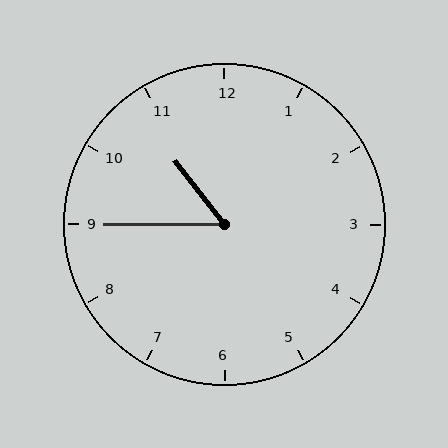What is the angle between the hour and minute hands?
Approximately 52 degrees.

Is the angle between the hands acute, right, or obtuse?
It is acute.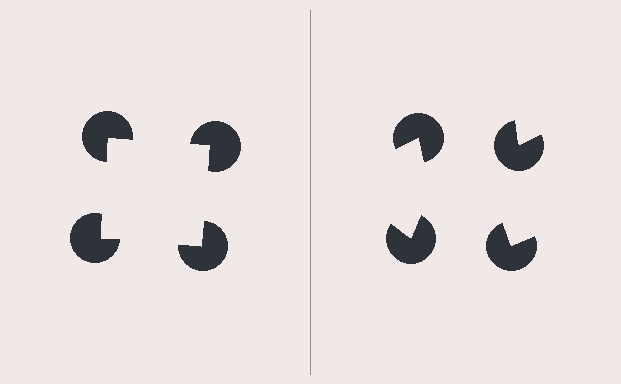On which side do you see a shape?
An illusory square appears on the left side. On the right side the wedge cuts are rotated, so no coherent shape forms.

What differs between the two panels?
The pac-man discs are positioned identically on both sides; only the wedge orientations differ. On the left they align to a square; on the right they are misaligned.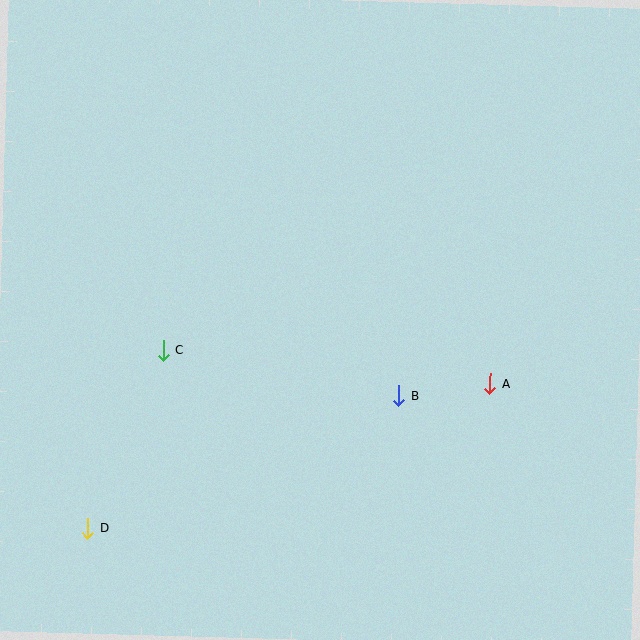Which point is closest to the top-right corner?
Point A is closest to the top-right corner.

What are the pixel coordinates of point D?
Point D is at (88, 528).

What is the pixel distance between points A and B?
The distance between A and B is 92 pixels.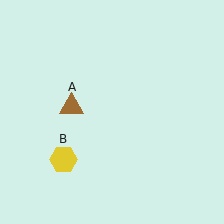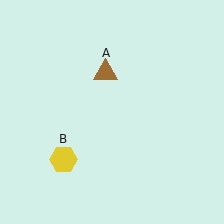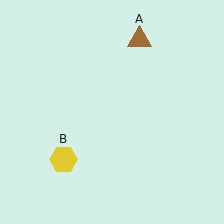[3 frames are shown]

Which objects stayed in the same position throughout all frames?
Yellow hexagon (object B) remained stationary.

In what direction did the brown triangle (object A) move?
The brown triangle (object A) moved up and to the right.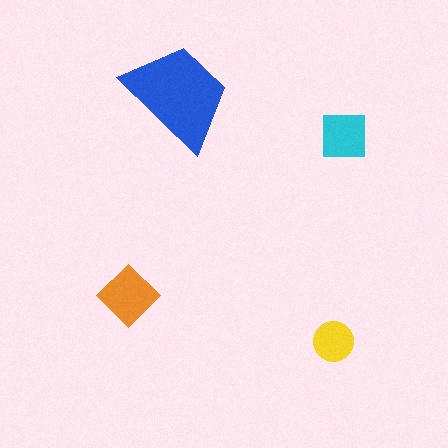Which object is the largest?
The blue trapezoid.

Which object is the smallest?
The yellow circle.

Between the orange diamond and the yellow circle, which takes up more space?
The orange diamond.